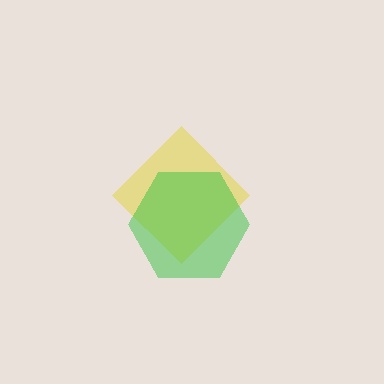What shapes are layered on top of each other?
The layered shapes are: a yellow diamond, a green hexagon.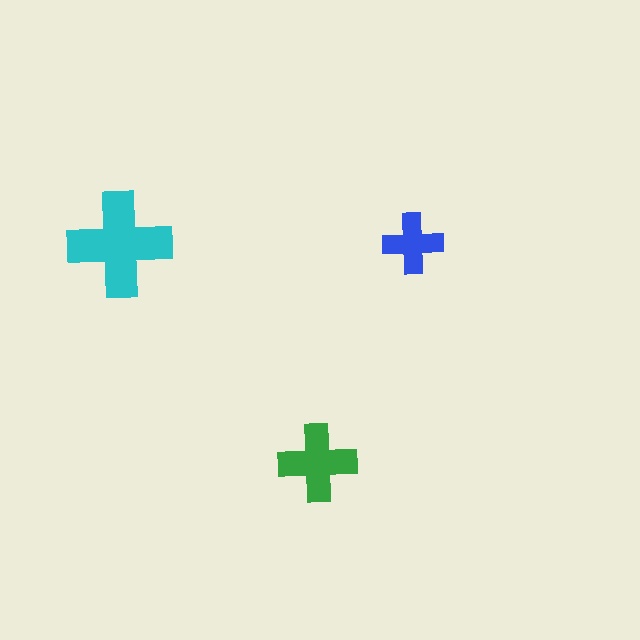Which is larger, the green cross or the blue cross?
The green one.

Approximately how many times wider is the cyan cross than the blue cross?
About 1.5 times wider.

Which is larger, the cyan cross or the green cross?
The cyan one.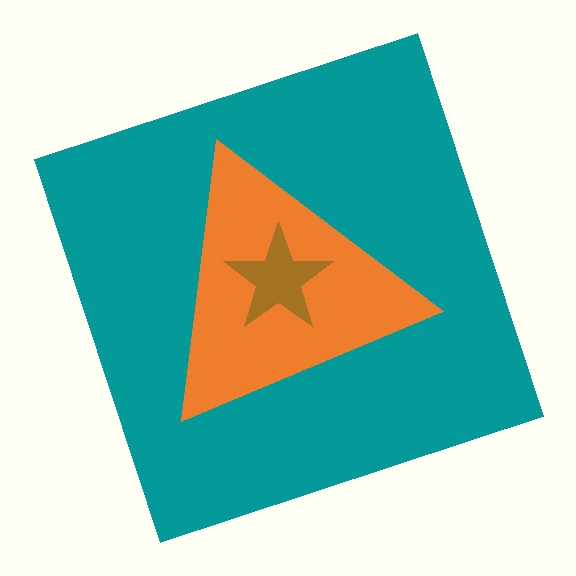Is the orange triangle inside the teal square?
Yes.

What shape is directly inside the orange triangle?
The brown star.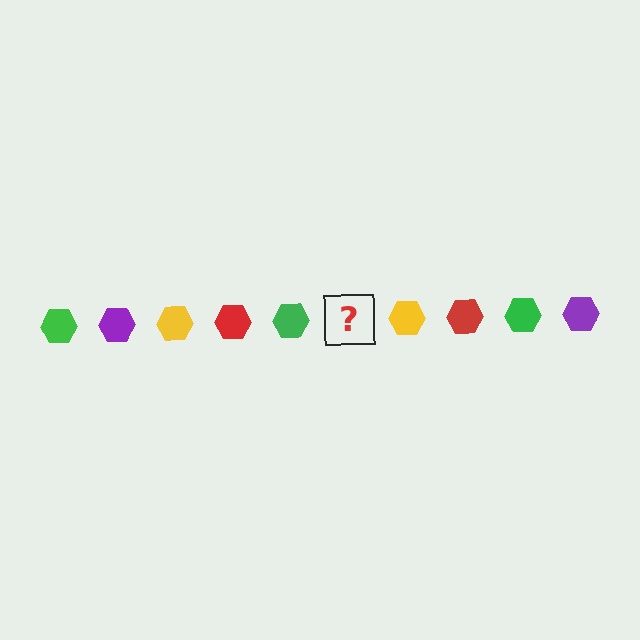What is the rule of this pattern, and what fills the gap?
The rule is that the pattern cycles through green, purple, yellow, red hexagons. The gap should be filled with a purple hexagon.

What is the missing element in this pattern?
The missing element is a purple hexagon.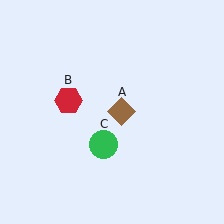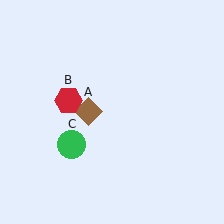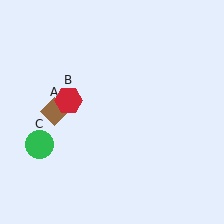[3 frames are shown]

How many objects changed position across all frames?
2 objects changed position: brown diamond (object A), green circle (object C).